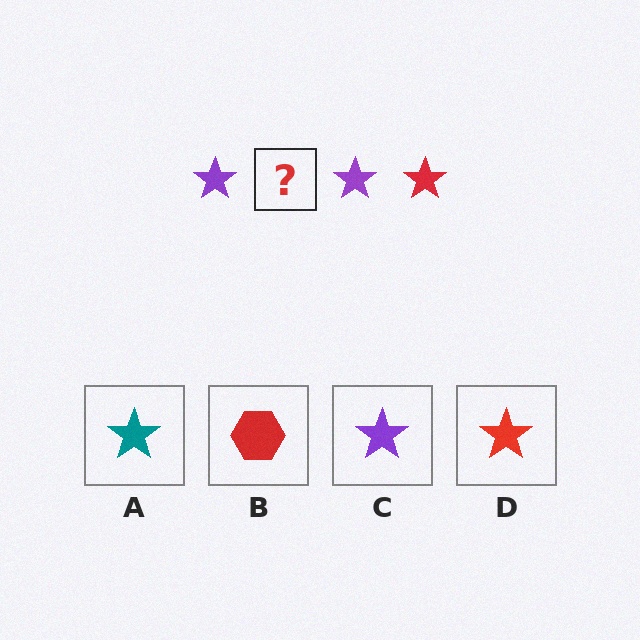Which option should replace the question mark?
Option D.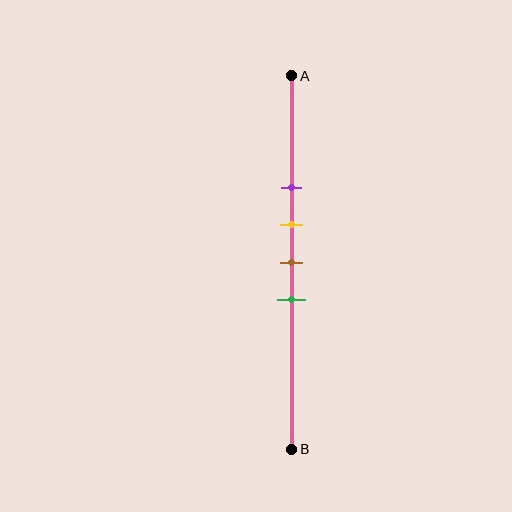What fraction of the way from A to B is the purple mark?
The purple mark is approximately 30% (0.3) of the way from A to B.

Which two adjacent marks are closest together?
The yellow and brown marks are the closest adjacent pair.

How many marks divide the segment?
There are 4 marks dividing the segment.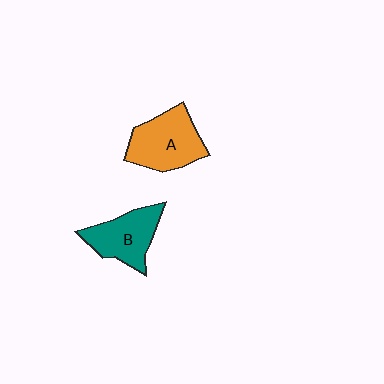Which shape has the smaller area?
Shape B (teal).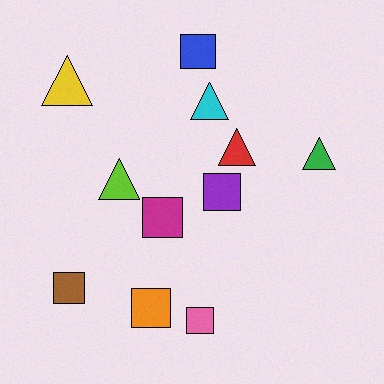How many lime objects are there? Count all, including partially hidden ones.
There is 1 lime object.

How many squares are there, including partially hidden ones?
There are 6 squares.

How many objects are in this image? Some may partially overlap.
There are 11 objects.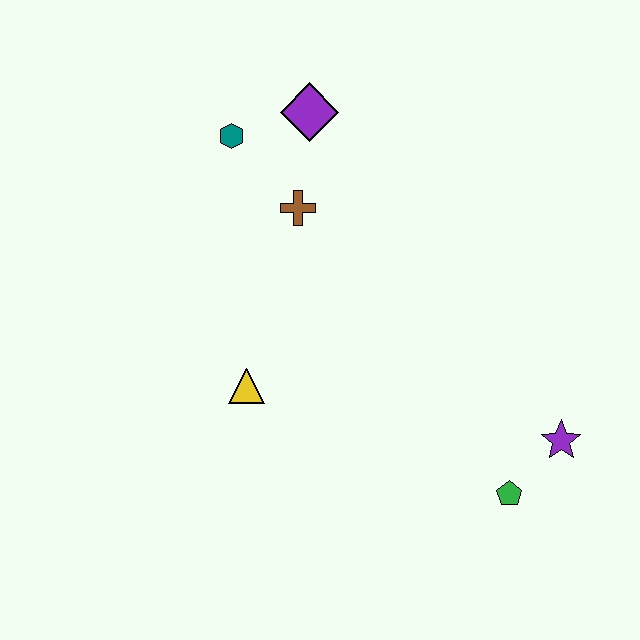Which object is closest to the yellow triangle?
The brown cross is closest to the yellow triangle.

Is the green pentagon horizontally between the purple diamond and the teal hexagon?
No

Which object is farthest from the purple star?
The teal hexagon is farthest from the purple star.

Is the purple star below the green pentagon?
No